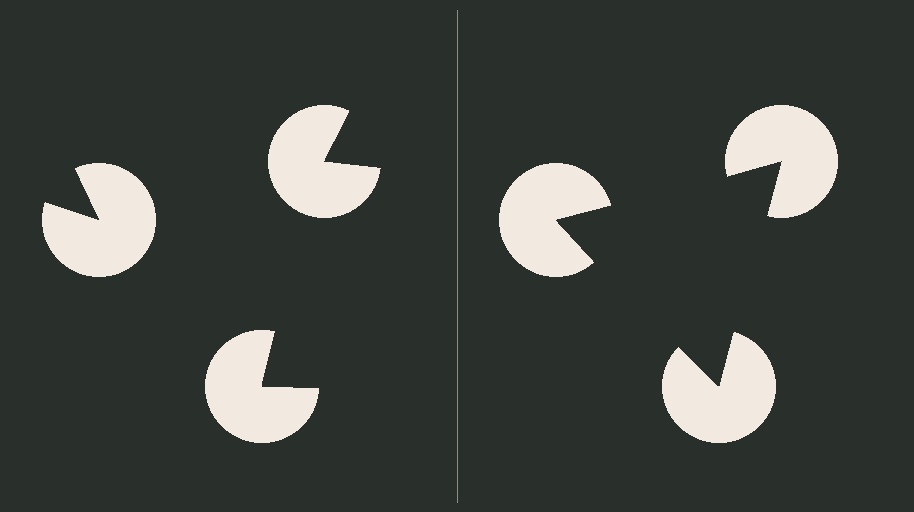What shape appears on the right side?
An illusory triangle.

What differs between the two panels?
The pac-man discs are positioned identically on both sides; only the wedge orientations differ. On the right they align to a triangle; on the left they are misaligned.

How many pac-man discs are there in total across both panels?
6 — 3 on each side.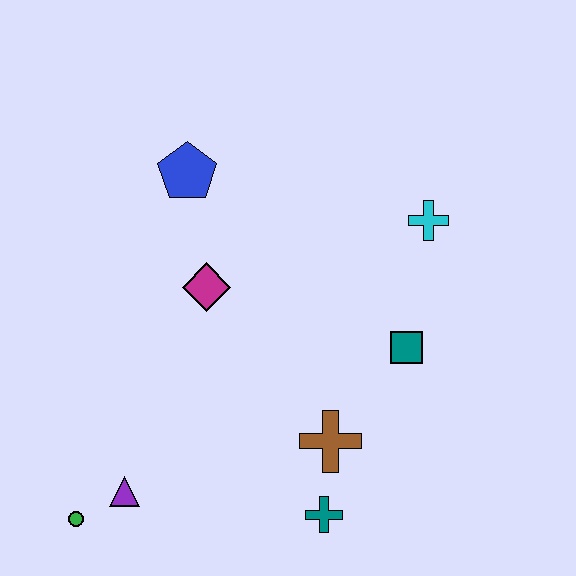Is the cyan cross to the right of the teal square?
Yes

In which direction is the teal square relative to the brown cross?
The teal square is above the brown cross.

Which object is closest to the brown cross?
The teal cross is closest to the brown cross.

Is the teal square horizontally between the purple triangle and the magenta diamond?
No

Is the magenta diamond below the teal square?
No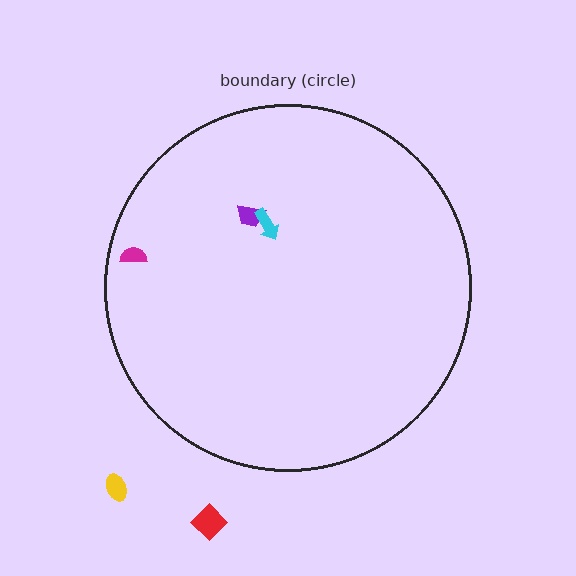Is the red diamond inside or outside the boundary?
Outside.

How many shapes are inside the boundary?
3 inside, 2 outside.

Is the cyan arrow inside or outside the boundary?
Inside.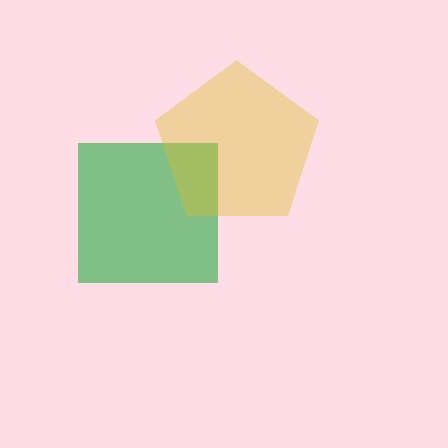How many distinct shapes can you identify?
There are 2 distinct shapes: a green square, a yellow pentagon.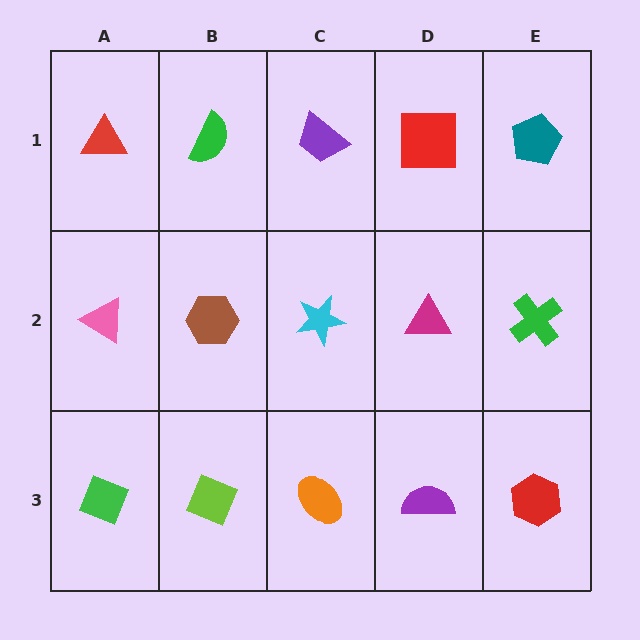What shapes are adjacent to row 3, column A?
A pink triangle (row 2, column A), a lime diamond (row 3, column B).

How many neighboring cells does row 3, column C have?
3.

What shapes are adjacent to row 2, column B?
A green semicircle (row 1, column B), a lime diamond (row 3, column B), a pink triangle (row 2, column A), a cyan star (row 2, column C).